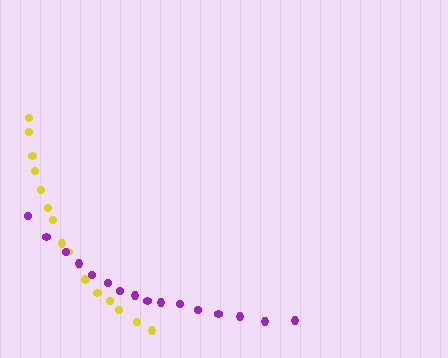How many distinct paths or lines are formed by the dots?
There are 2 distinct paths.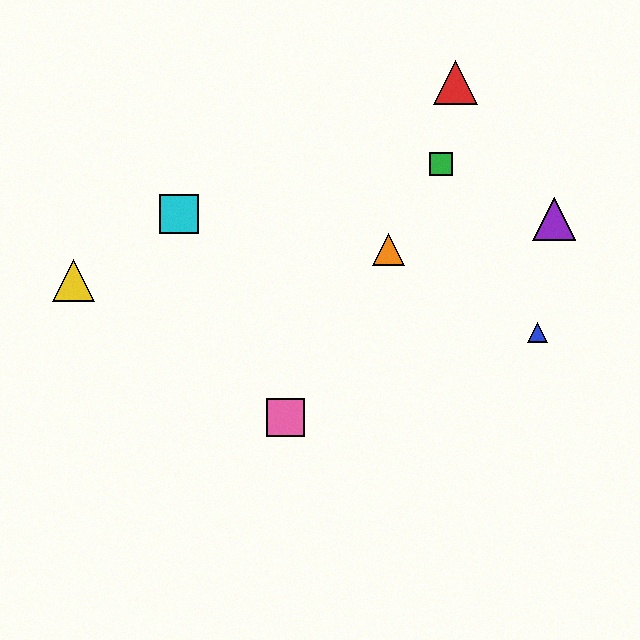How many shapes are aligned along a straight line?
3 shapes (the green square, the orange triangle, the pink square) are aligned along a straight line.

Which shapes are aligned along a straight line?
The green square, the orange triangle, the pink square are aligned along a straight line.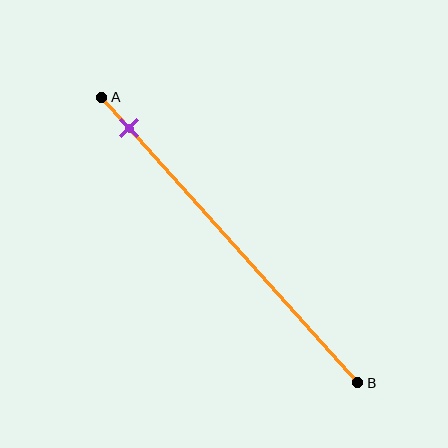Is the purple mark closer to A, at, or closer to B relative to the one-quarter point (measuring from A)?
The purple mark is closer to point A than the one-quarter point of segment AB.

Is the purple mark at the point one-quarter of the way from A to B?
No, the mark is at about 10% from A, not at the 25% one-quarter point.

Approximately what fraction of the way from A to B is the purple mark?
The purple mark is approximately 10% of the way from A to B.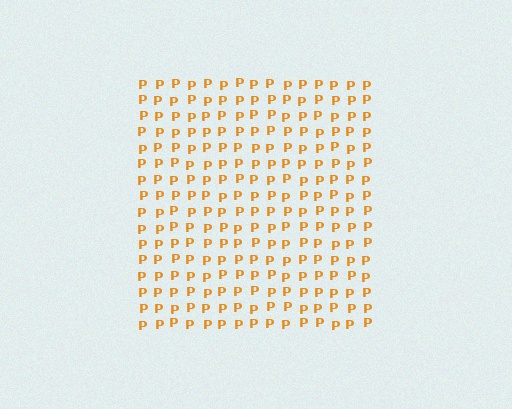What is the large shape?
The large shape is a square.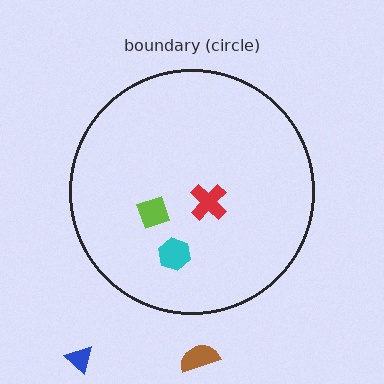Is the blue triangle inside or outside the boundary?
Outside.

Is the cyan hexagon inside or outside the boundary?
Inside.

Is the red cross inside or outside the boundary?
Inside.